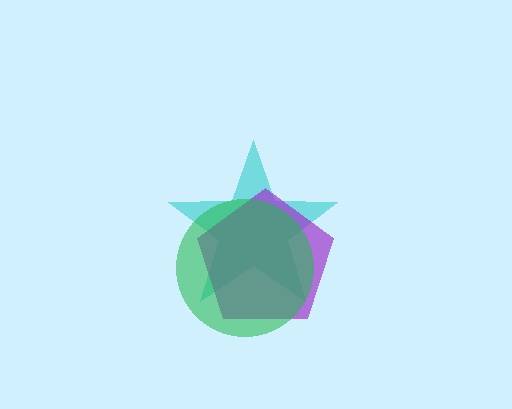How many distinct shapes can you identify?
There are 3 distinct shapes: a cyan star, a purple pentagon, a green circle.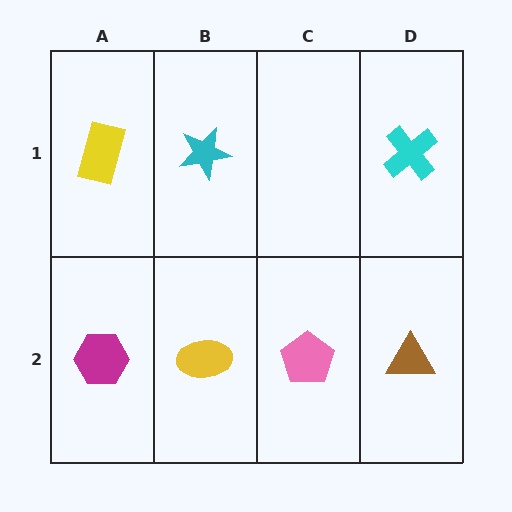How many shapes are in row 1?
3 shapes.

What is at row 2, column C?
A pink pentagon.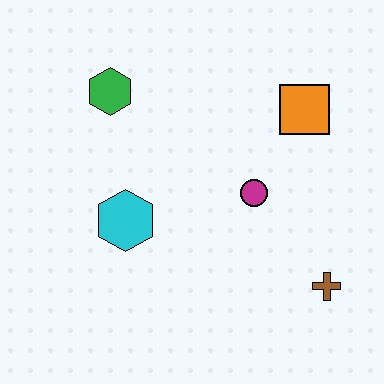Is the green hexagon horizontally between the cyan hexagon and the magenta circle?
No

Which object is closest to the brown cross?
The magenta circle is closest to the brown cross.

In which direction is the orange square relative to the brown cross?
The orange square is above the brown cross.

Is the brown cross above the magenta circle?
No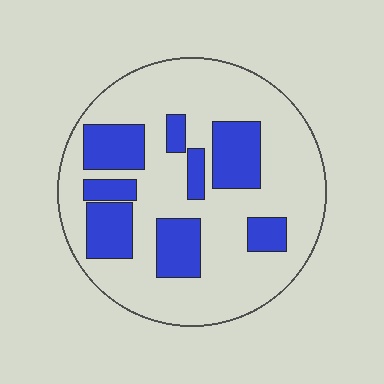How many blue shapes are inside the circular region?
8.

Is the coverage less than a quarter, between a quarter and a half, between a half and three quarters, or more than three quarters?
Between a quarter and a half.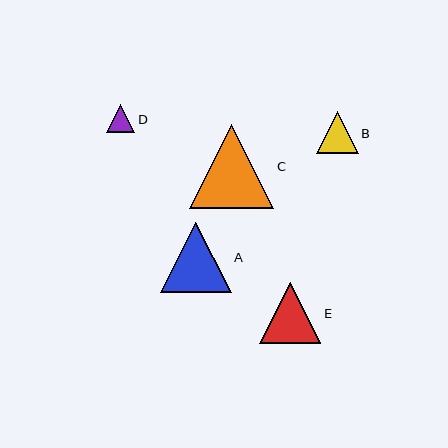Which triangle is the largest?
Triangle C is the largest with a size of approximately 84 pixels.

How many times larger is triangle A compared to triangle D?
Triangle A is approximately 2.5 times the size of triangle D.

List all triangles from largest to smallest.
From largest to smallest: C, A, E, B, D.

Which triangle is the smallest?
Triangle D is the smallest with a size of approximately 28 pixels.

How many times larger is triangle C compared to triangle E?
Triangle C is approximately 1.4 times the size of triangle E.